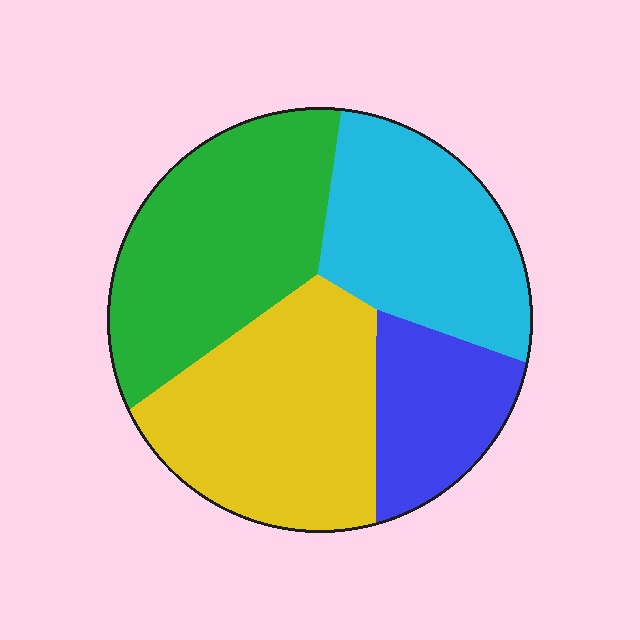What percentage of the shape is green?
Green takes up about one third (1/3) of the shape.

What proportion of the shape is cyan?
Cyan covers 25% of the shape.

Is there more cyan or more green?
Green.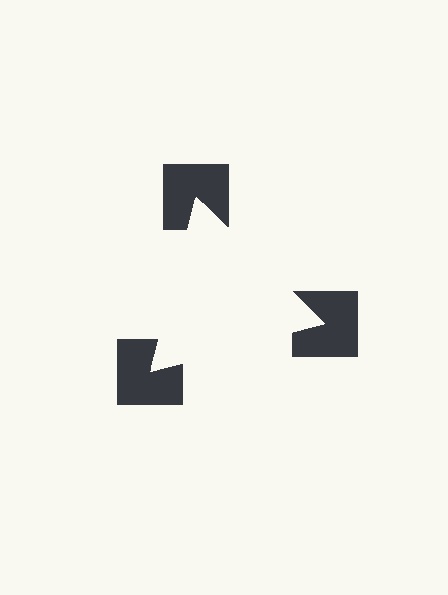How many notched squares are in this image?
There are 3 — one at each vertex of the illusory triangle.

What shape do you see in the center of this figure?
An illusory triangle — its edges are inferred from the aligned wedge cuts in the notched squares, not physically drawn.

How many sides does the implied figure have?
3 sides.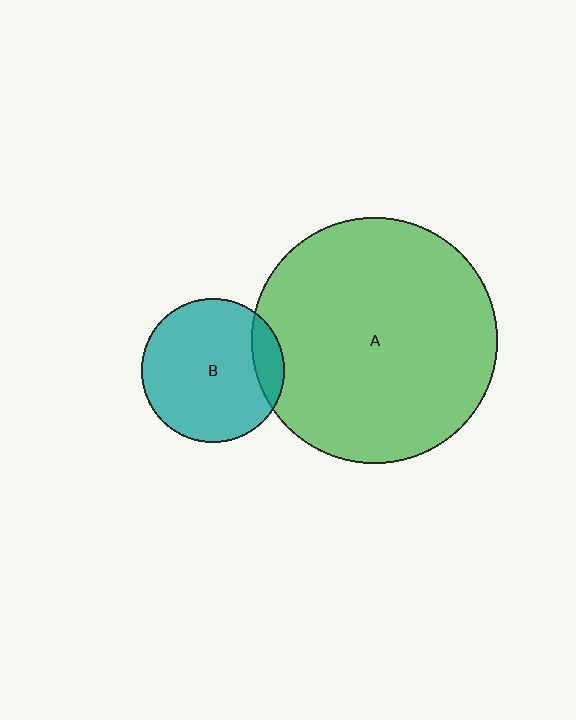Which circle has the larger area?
Circle A (green).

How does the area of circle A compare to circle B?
Approximately 2.9 times.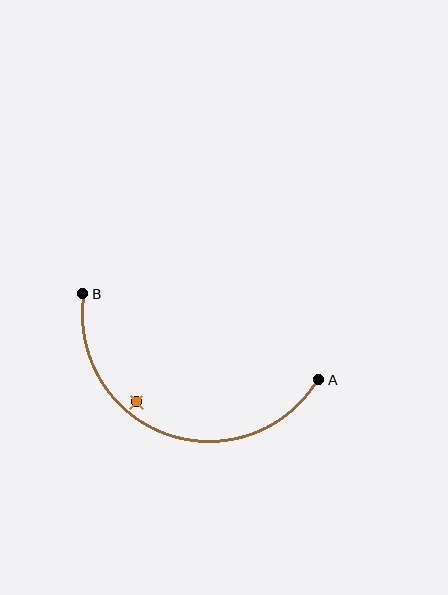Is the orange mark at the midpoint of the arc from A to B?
No — the orange mark does not lie on the arc at all. It sits slightly inside the curve.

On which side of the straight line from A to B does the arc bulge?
The arc bulges below the straight line connecting A and B.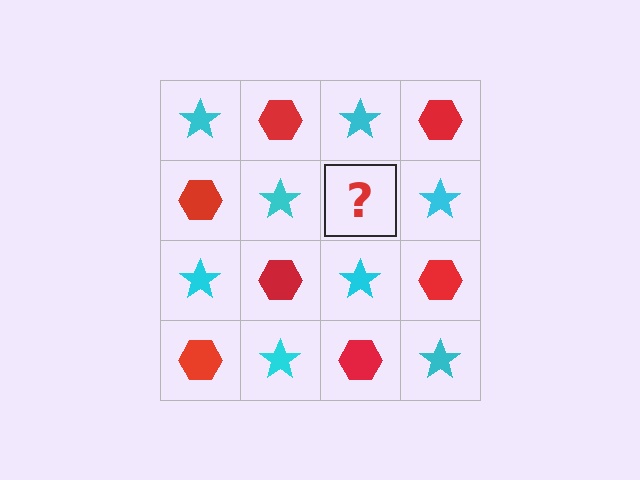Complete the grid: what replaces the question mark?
The question mark should be replaced with a red hexagon.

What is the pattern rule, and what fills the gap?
The rule is that it alternates cyan star and red hexagon in a checkerboard pattern. The gap should be filled with a red hexagon.